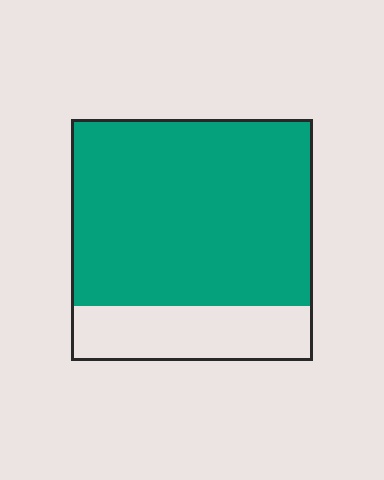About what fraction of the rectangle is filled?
About three quarters (3/4).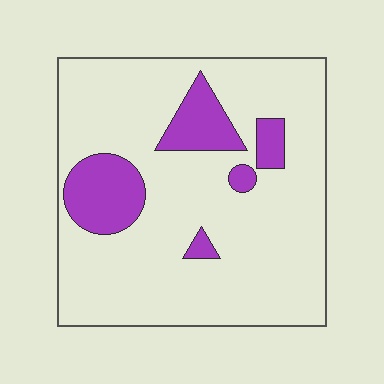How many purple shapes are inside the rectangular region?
5.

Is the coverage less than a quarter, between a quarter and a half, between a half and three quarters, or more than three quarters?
Less than a quarter.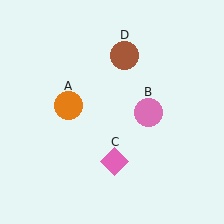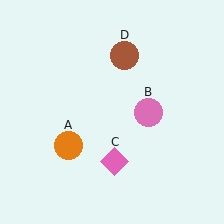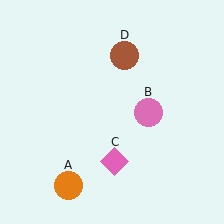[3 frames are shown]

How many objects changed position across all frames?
1 object changed position: orange circle (object A).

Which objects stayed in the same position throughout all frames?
Pink circle (object B) and pink diamond (object C) and brown circle (object D) remained stationary.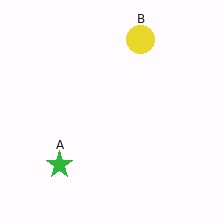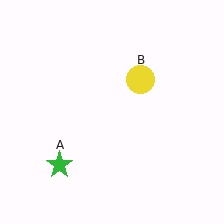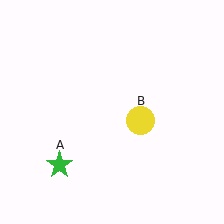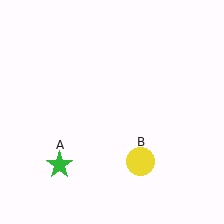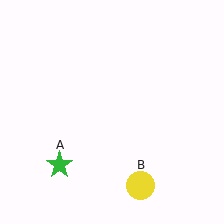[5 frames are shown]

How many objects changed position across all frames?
1 object changed position: yellow circle (object B).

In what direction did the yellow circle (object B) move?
The yellow circle (object B) moved down.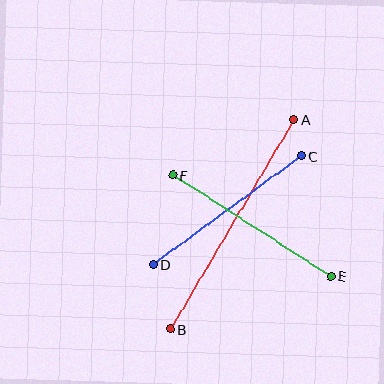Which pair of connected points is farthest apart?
Points A and B are farthest apart.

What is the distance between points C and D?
The distance is approximately 184 pixels.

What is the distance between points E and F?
The distance is approximately 188 pixels.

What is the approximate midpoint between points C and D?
The midpoint is at approximately (227, 210) pixels.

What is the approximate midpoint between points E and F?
The midpoint is at approximately (252, 226) pixels.